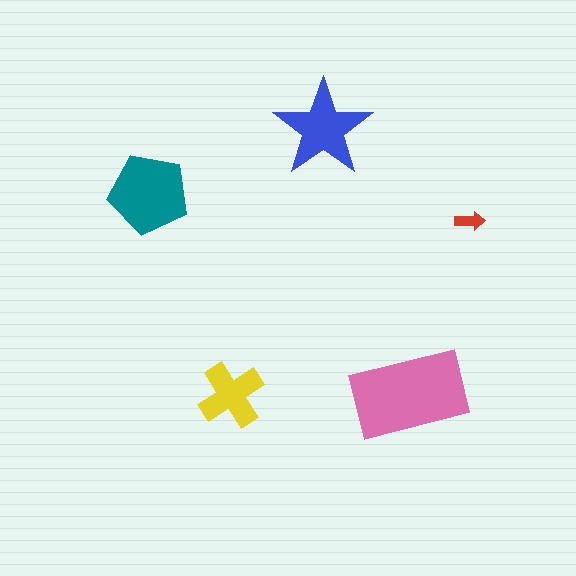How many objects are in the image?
There are 5 objects in the image.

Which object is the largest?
The pink rectangle.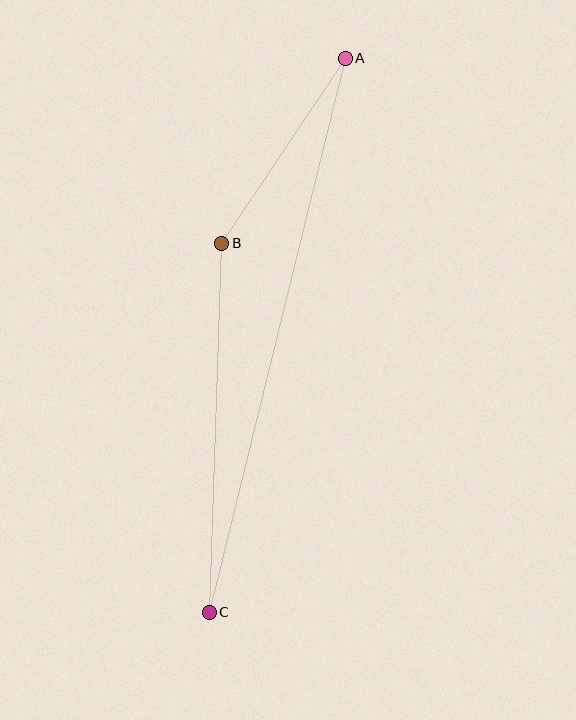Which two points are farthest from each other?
Points A and C are farthest from each other.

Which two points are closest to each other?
Points A and B are closest to each other.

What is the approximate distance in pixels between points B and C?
The distance between B and C is approximately 369 pixels.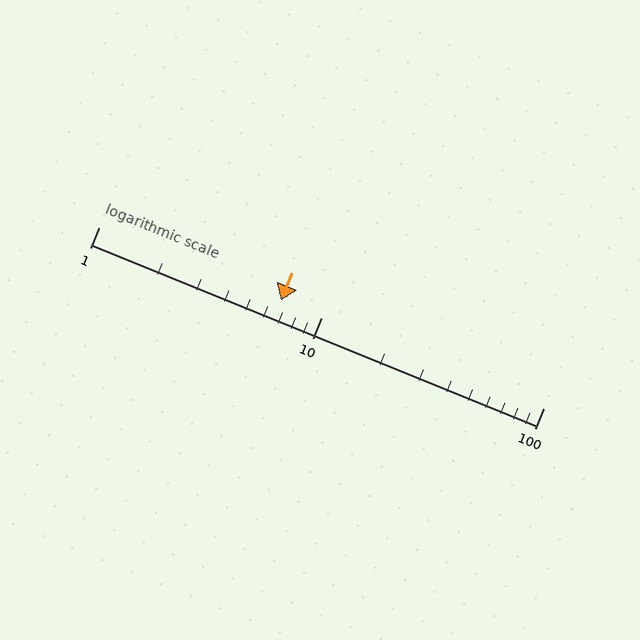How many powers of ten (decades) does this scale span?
The scale spans 2 decades, from 1 to 100.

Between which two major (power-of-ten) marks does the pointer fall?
The pointer is between 1 and 10.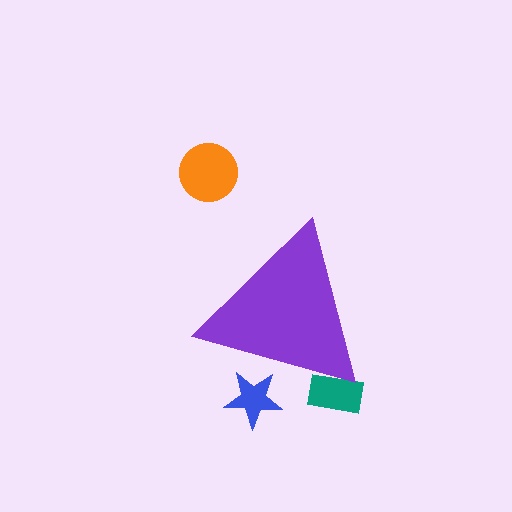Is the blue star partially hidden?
Yes, the blue star is partially hidden behind the purple triangle.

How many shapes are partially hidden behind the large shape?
2 shapes are partially hidden.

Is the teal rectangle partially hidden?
Yes, the teal rectangle is partially hidden behind the purple triangle.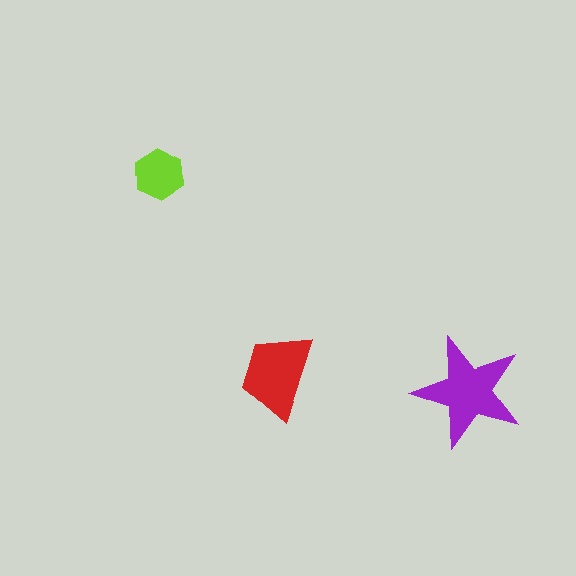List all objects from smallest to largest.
The lime hexagon, the red trapezoid, the purple star.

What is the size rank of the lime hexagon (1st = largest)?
3rd.